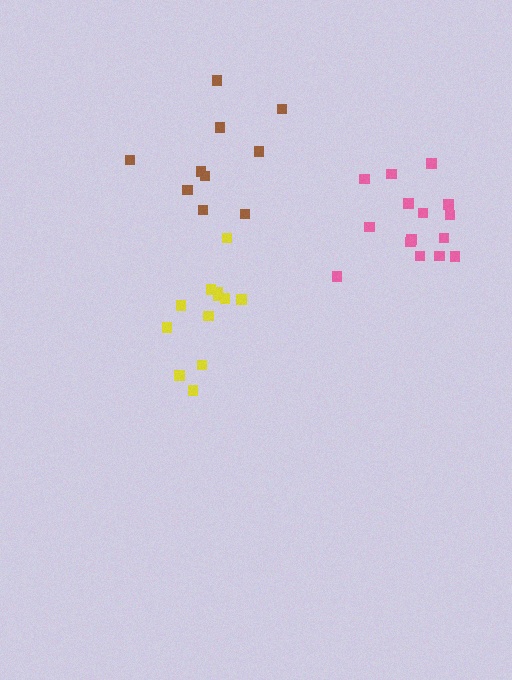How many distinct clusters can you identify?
There are 3 distinct clusters.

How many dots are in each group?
Group 1: 12 dots, Group 2: 15 dots, Group 3: 10 dots (37 total).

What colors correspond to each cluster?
The clusters are colored: yellow, pink, brown.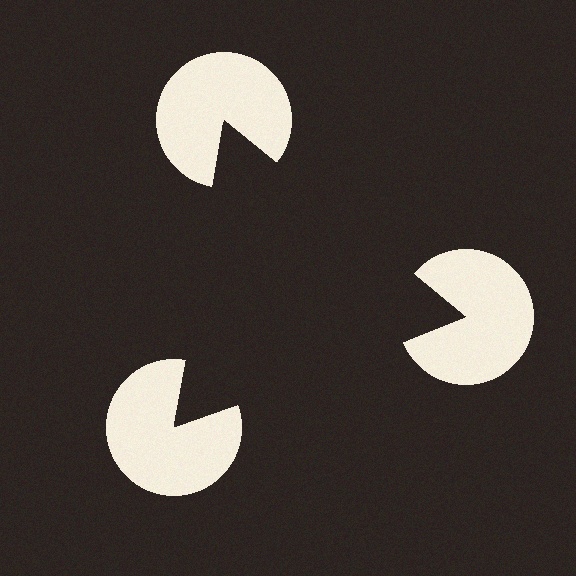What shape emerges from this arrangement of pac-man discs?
An illusory triangle — its edges are inferred from the aligned wedge cuts in the pac-man discs, not physically drawn.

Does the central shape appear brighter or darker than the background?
It typically appears slightly darker than the background, even though no actual brightness change is drawn.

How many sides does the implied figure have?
3 sides.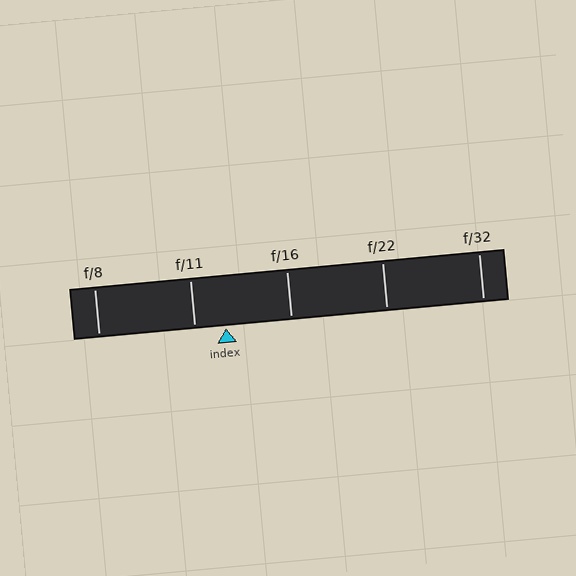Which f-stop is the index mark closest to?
The index mark is closest to f/11.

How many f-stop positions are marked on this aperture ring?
There are 5 f-stop positions marked.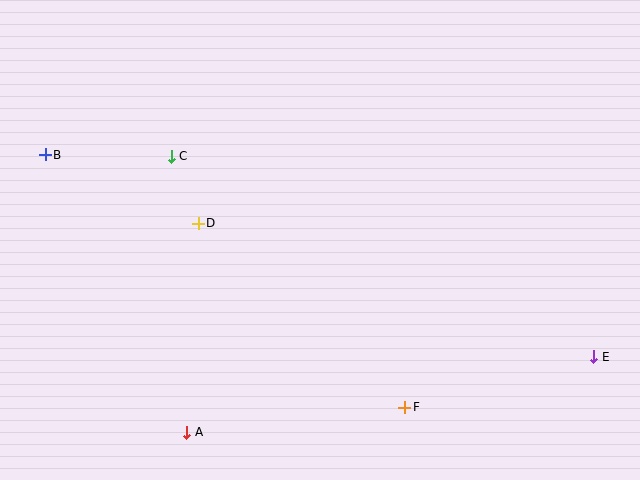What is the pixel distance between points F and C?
The distance between F and C is 343 pixels.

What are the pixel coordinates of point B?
Point B is at (45, 155).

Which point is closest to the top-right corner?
Point E is closest to the top-right corner.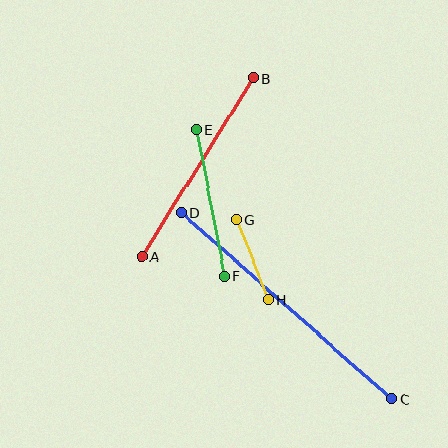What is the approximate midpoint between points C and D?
The midpoint is at approximately (286, 306) pixels.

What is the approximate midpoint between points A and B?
The midpoint is at approximately (198, 167) pixels.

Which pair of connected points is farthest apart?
Points C and D are farthest apart.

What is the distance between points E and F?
The distance is approximately 150 pixels.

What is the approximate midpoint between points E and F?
The midpoint is at approximately (210, 203) pixels.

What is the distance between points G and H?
The distance is approximately 86 pixels.